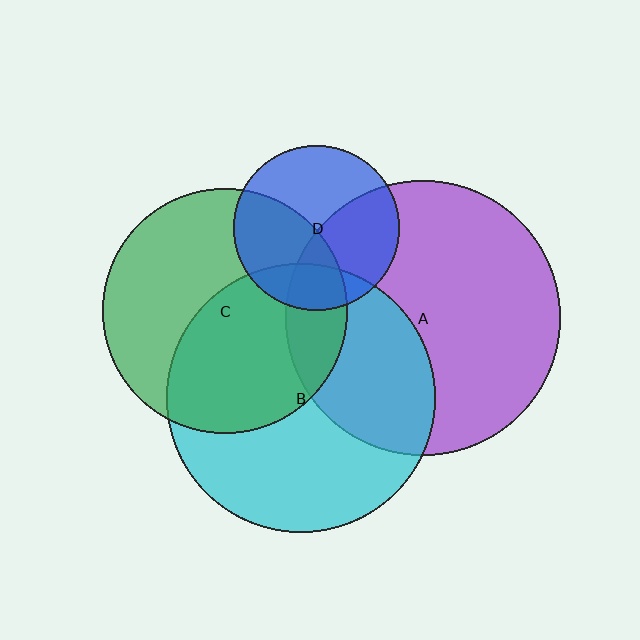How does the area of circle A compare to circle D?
Approximately 2.8 times.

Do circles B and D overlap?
Yes.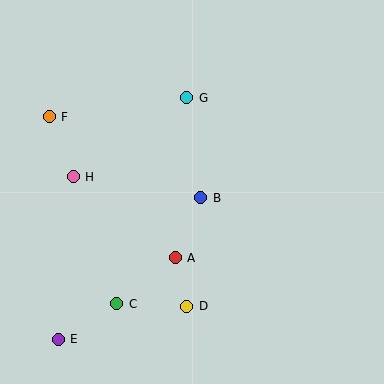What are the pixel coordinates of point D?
Point D is at (187, 306).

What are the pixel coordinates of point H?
Point H is at (73, 177).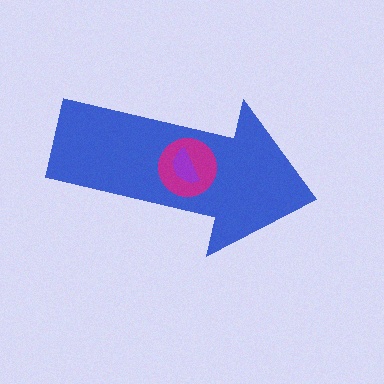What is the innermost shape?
The purple semicircle.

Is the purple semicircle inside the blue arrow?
Yes.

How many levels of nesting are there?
3.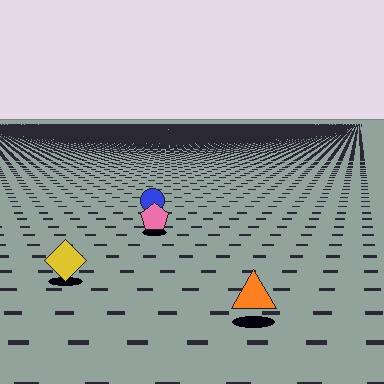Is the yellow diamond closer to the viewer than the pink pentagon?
Yes. The yellow diamond is closer — you can tell from the texture gradient: the ground texture is coarser near it.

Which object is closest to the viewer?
The orange triangle is closest. The texture marks near it are larger and more spread out.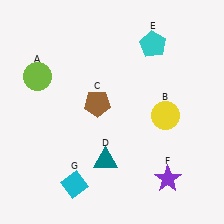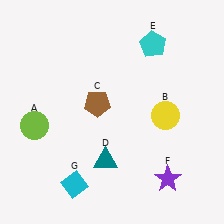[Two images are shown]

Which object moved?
The lime circle (A) moved down.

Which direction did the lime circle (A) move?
The lime circle (A) moved down.